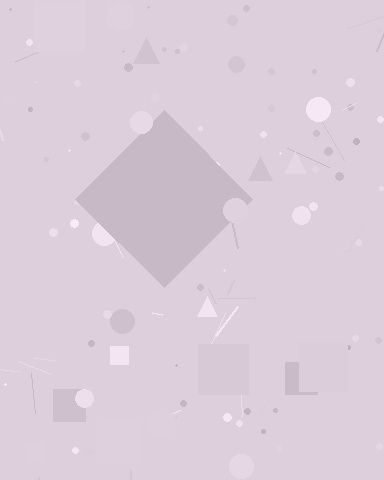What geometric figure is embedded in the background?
A diamond is embedded in the background.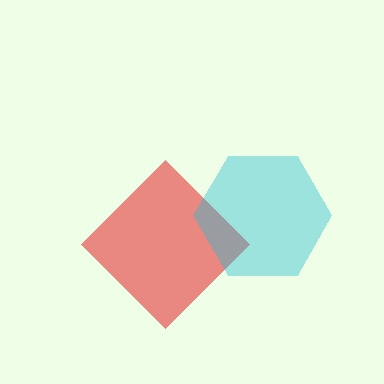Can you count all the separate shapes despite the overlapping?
Yes, there are 2 separate shapes.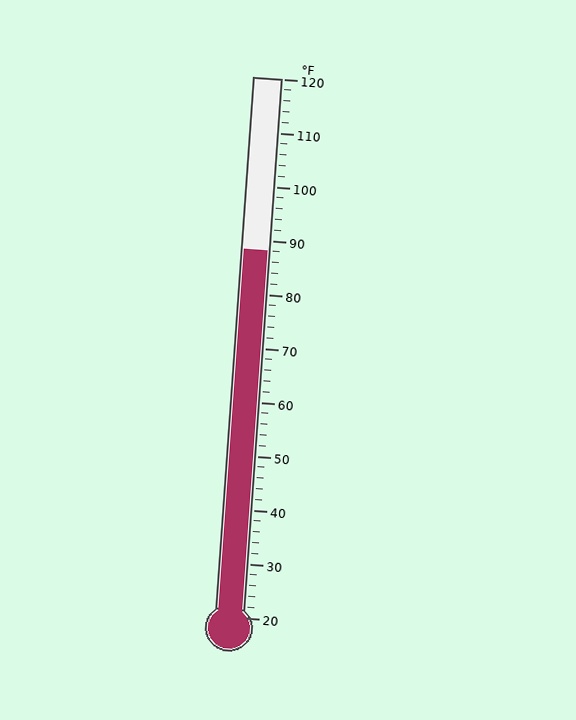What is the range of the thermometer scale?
The thermometer scale ranges from 20°F to 120°F.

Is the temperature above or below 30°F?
The temperature is above 30°F.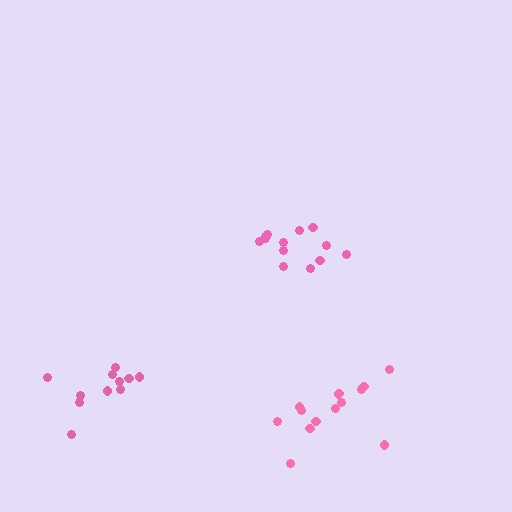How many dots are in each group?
Group 1: 13 dots, Group 2: 14 dots, Group 3: 11 dots (38 total).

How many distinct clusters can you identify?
There are 3 distinct clusters.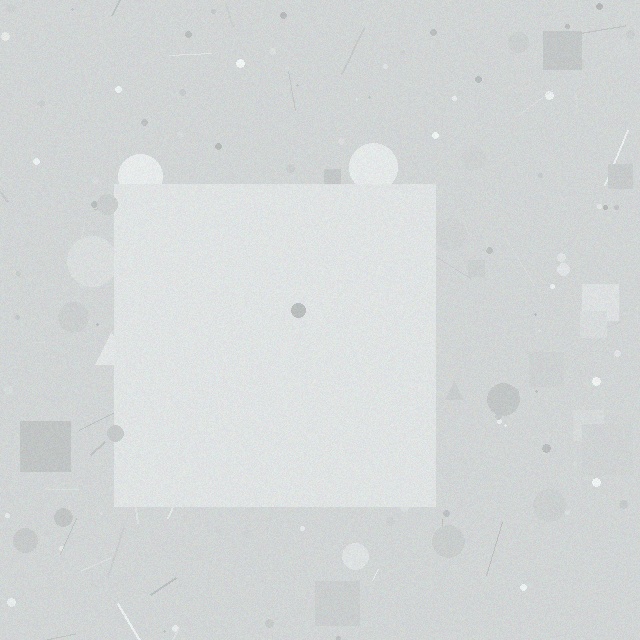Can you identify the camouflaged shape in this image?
The camouflaged shape is a square.